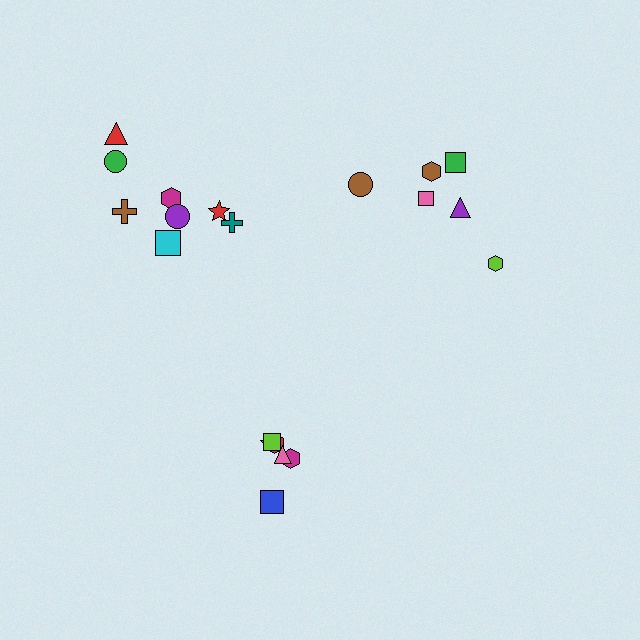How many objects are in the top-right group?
There are 6 objects.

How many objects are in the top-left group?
There are 8 objects.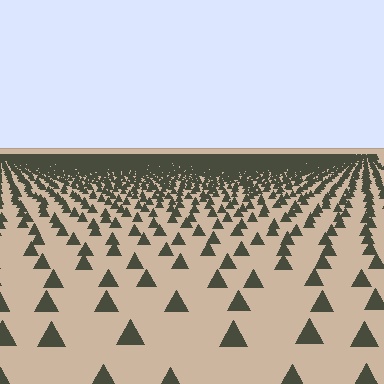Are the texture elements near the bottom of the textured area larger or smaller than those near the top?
Larger. Near the bottom, elements are closer to the viewer and appear at a bigger on-screen size.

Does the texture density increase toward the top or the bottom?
Density increases toward the top.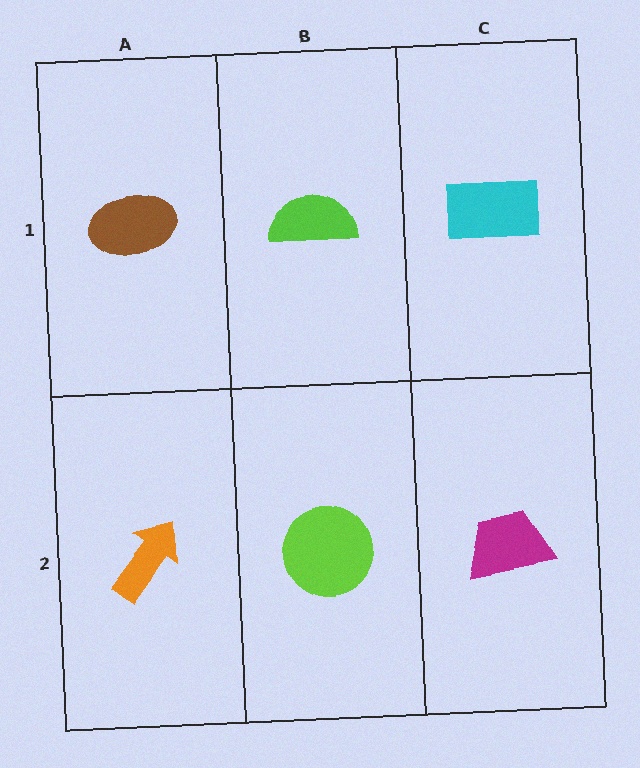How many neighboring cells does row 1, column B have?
3.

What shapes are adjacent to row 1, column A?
An orange arrow (row 2, column A), a lime semicircle (row 1, column B).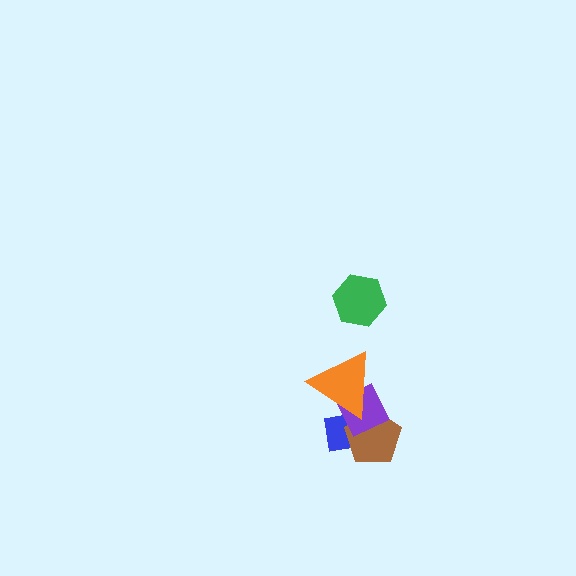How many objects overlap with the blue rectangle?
3 objects overlap with the blue rectangle.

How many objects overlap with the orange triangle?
3 objects overlap with the orange triangle.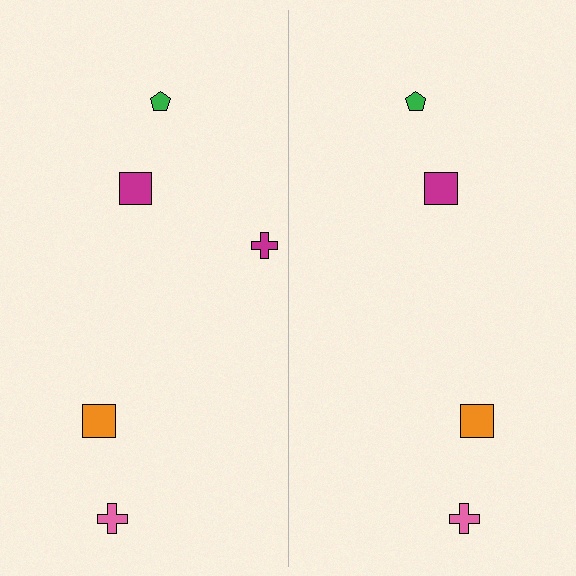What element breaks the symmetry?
A magenta cross is missing from the right side.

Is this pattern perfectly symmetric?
No, the pattern is not perfectly symmetric. A magenta cross is missing from the right side.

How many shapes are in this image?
There are 9 shapes in this image.